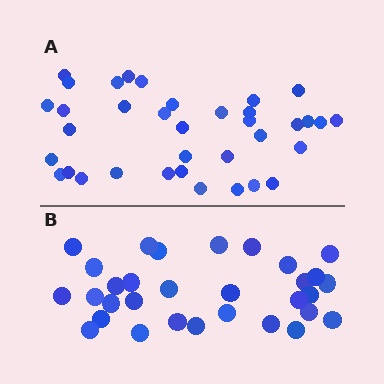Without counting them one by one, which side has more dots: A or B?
Region A (the top region) has more dots.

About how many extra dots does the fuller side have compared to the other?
Region A has about 5 more dots than region B.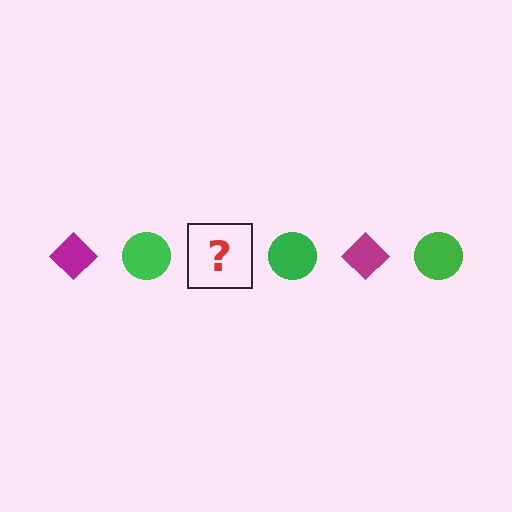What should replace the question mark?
The question mark should be replaced with a magenta diamond.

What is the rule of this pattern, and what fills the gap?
The rule is that the pattern alternates between magenta diamond and green circle. The gap should be filled with a magenta diamond.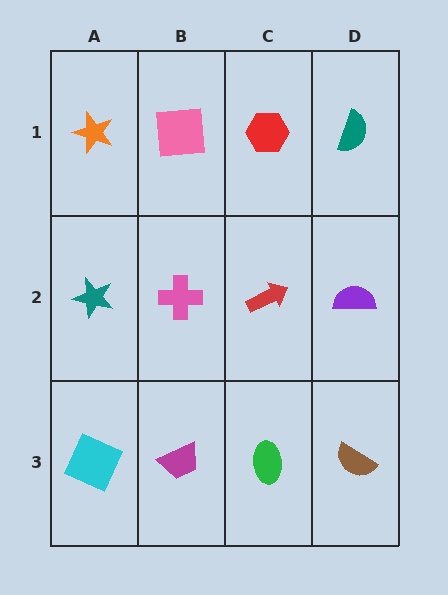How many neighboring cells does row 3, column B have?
3.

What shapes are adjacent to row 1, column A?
A teal star (row 2, column A), a pink square (row 1, column B).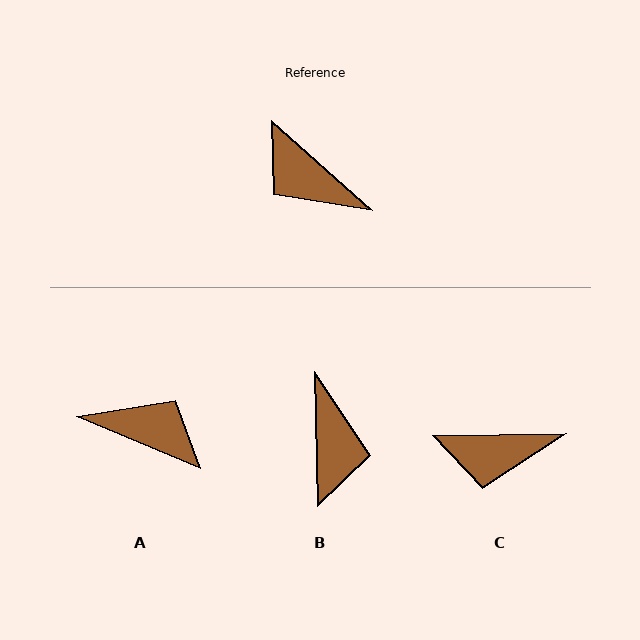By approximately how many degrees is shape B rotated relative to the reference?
Approximately 133 degrees counter-clockwise.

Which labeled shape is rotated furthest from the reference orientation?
A, about 162 degrees away.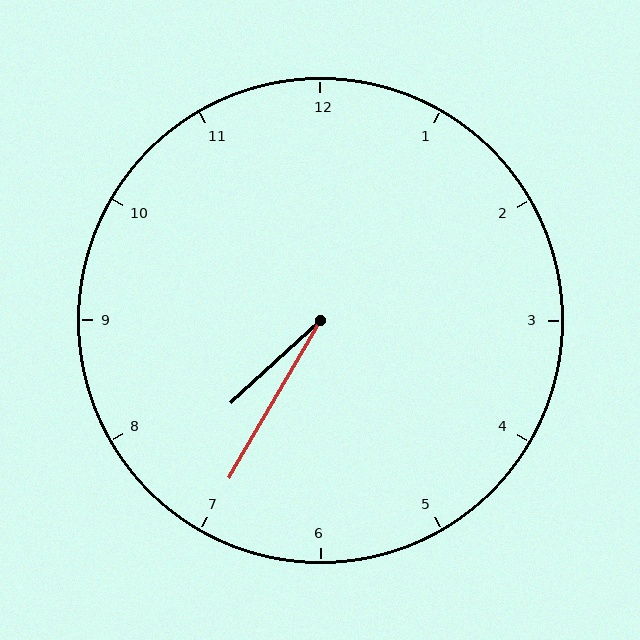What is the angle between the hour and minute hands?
Approximately 18 degrees.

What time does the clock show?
7:35.